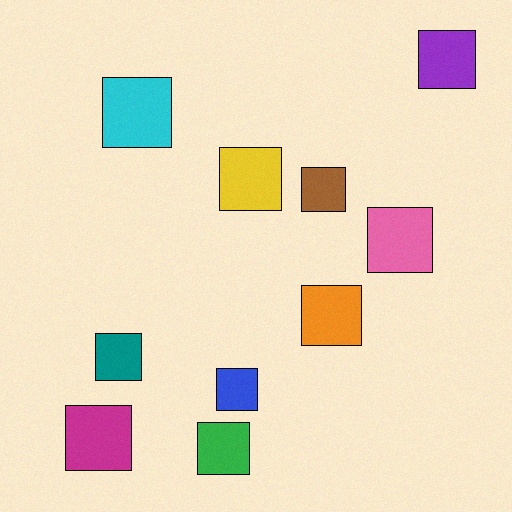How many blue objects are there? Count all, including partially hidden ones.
There is 1 blue object.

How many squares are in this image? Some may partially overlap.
There are 10 squares.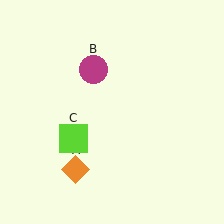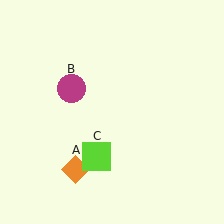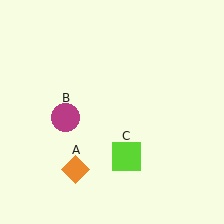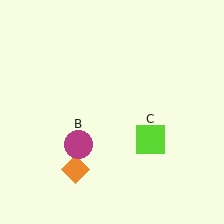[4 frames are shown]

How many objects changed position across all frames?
2 objects changed position: magenta circle (object B), lime square (object C).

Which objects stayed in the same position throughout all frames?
Orange diamond (object A) remained stationary.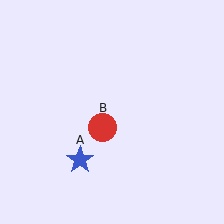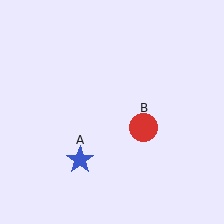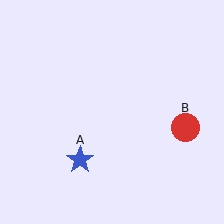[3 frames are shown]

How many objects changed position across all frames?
1 object changed position: red circle (object B).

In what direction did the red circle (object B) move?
The red circle (object B) moved right.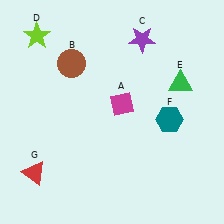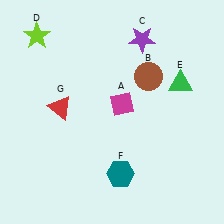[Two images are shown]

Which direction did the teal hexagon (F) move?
The teal hexagon (F) moved down.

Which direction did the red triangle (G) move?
The red triangle (G) moved up.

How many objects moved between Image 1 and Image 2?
3 objects moved between the two images.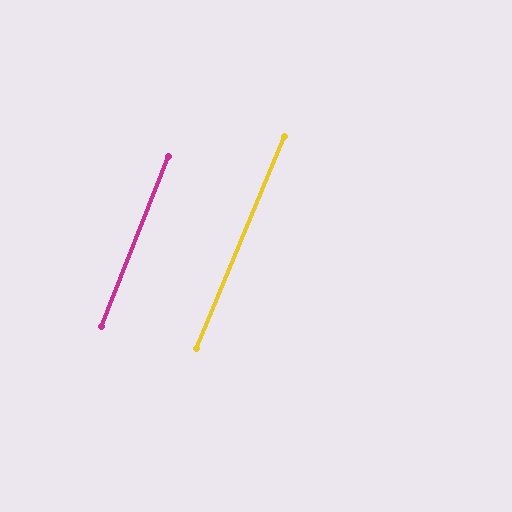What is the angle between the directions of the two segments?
Approximately 1 degree.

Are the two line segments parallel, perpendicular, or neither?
Parallel — their directions differ by only 0.8°.